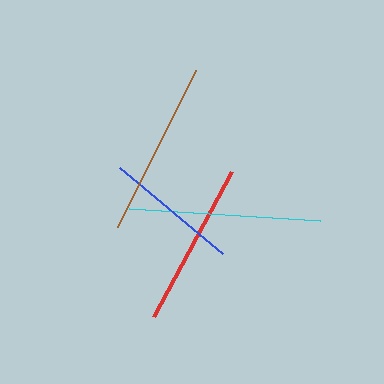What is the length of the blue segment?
The blue segment is approximately 134 pixels long.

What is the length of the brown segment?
The brown segment is approximately 175 pixels long.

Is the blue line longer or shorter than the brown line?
The brown line is longer than the blue line.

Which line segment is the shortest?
The blue line is the shortest at approximately 134 pixels.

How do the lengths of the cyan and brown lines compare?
The cyan and brown lines are approximately the same length.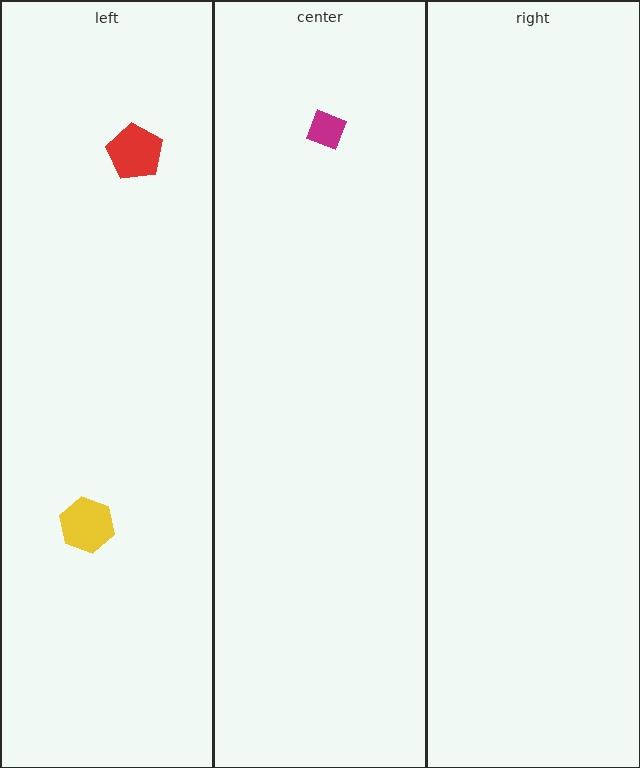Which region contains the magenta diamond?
The center region.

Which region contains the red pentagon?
The left region.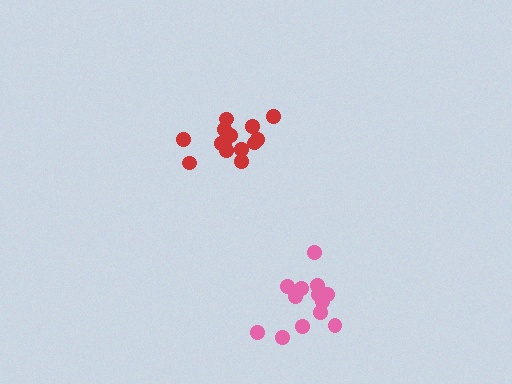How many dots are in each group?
Group 1: 14 dots, Group 2: 13 dots (27 total).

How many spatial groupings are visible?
There are 2 spatial groupings.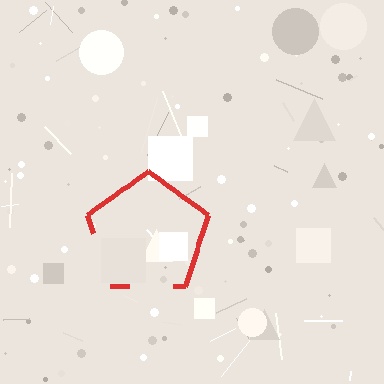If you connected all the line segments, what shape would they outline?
They would outline a pentagon.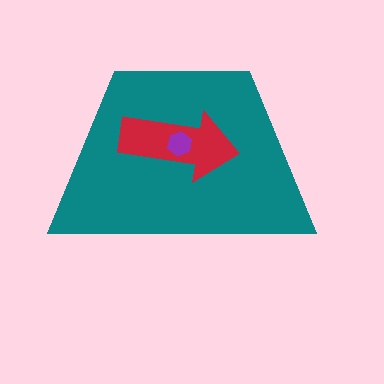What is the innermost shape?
The purple hexagon.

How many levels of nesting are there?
3.